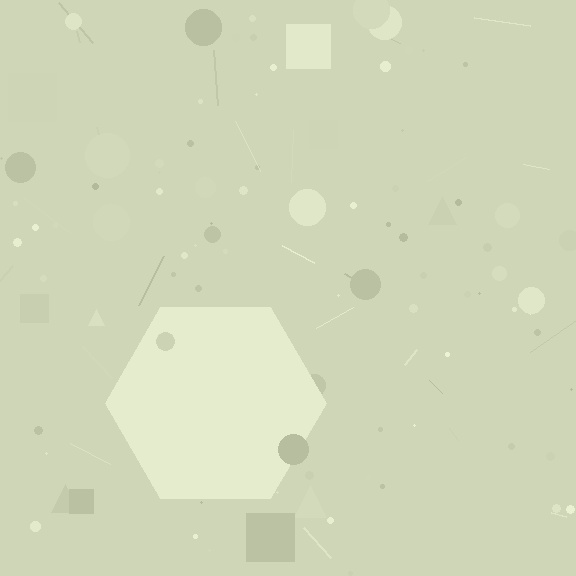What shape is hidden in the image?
A hexagon is hidden in the image.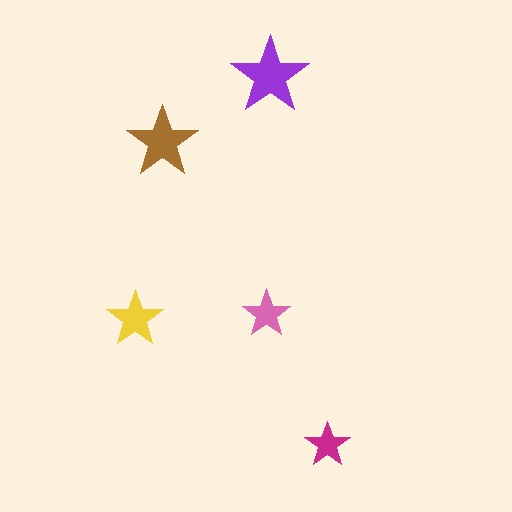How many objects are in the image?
There are 5 objects in the image.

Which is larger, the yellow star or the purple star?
The purple one.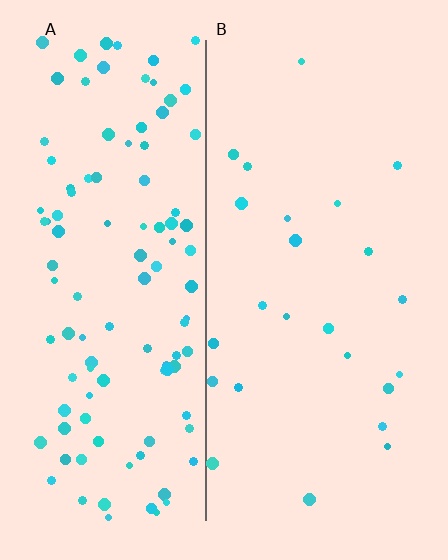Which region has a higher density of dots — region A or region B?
A (the left).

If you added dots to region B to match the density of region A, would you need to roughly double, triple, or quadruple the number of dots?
Approximately quadruple.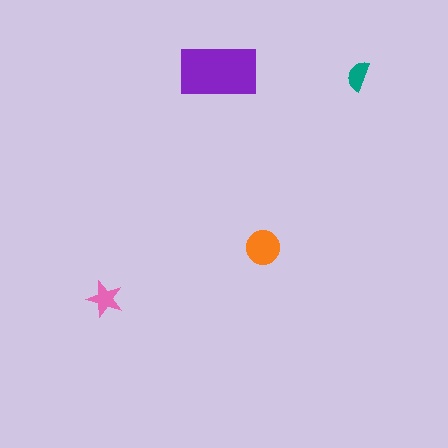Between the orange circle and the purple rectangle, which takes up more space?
The purple rectangle.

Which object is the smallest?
The teal semicircle.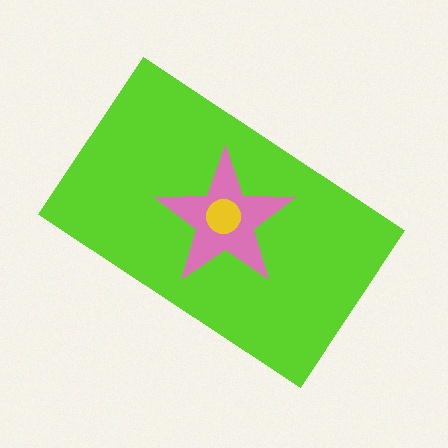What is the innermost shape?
The yellow circle.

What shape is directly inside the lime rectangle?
The pink star.